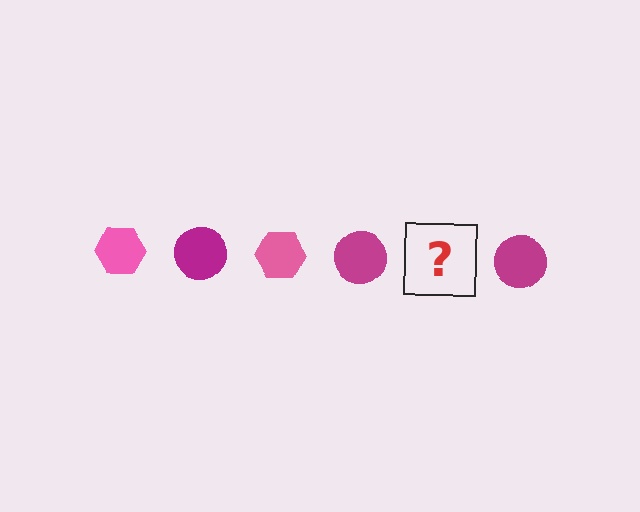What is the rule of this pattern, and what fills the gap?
The rule is that the pattern alternates between pink hexagon and magenta circle. The gap should be filled with a pink hexagon.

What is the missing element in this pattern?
The missing element is a pink hexagon.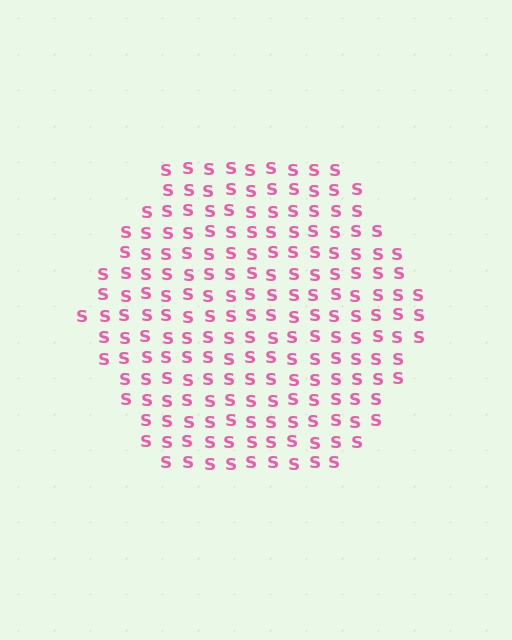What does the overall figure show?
The overall figure shows a hexagon.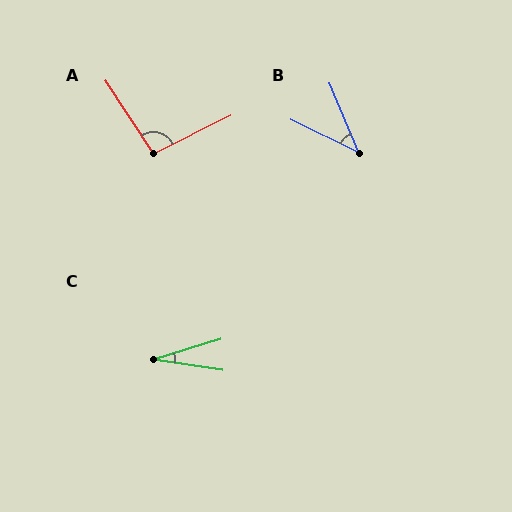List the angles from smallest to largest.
C (25°), B (41°), A (97°).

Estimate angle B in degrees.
Approximately 41 degrees.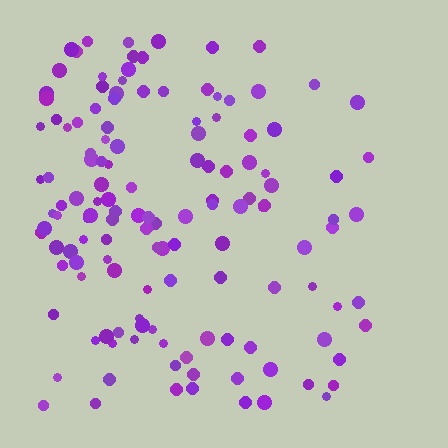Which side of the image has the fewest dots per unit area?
The right.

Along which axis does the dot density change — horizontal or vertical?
Horizontal.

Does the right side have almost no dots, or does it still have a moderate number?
Still a moderate number, just noticeably fewer than the left.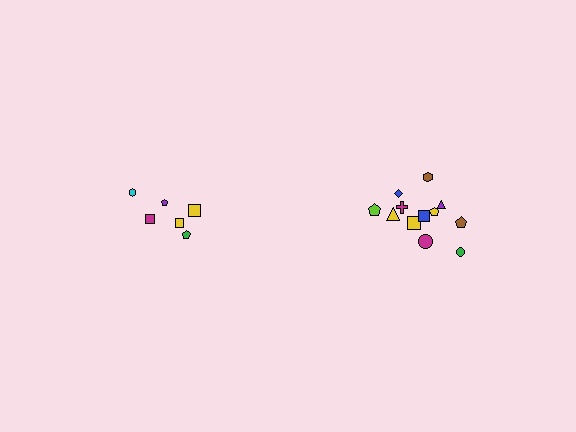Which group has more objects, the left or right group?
The right group.